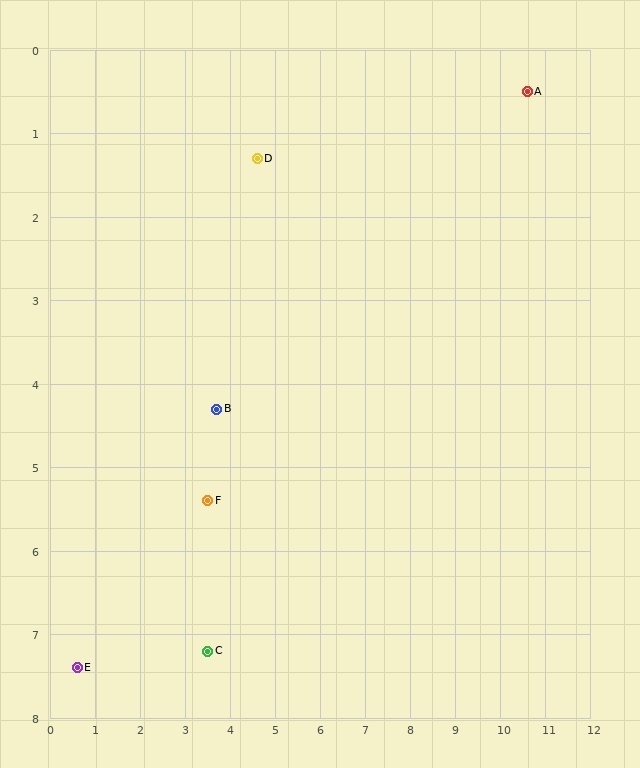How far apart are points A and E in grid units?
Points A and E are about 12.1 grid units apart.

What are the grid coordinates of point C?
Point C is at approximately (3.5, 7.2).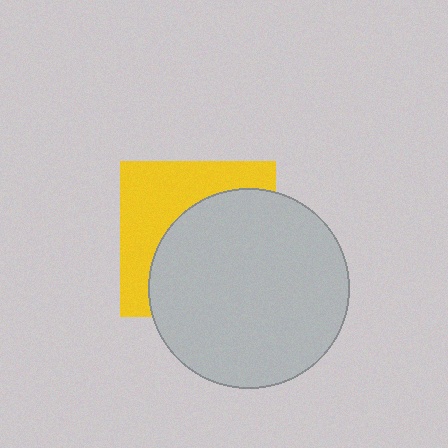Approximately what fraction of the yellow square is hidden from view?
Roughly 59% of the yellow square is hidden behind the light gray circle.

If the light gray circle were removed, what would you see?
You would see the complete yellow square.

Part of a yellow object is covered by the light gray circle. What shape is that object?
It is a square.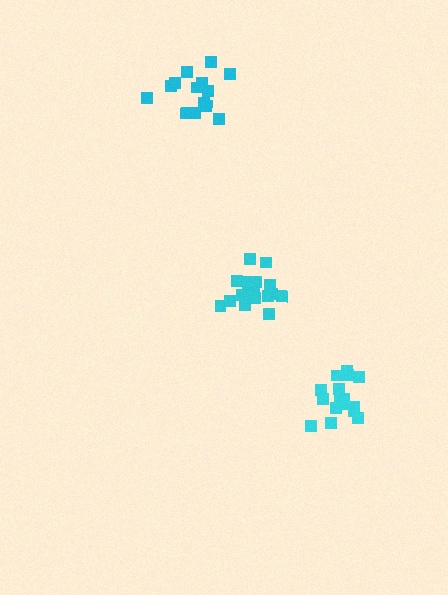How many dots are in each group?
Group 1: 18 dots, Group 2: 14 dots, Group 3: 17 dots (49 total).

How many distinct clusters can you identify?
There are 3 distinct clusters.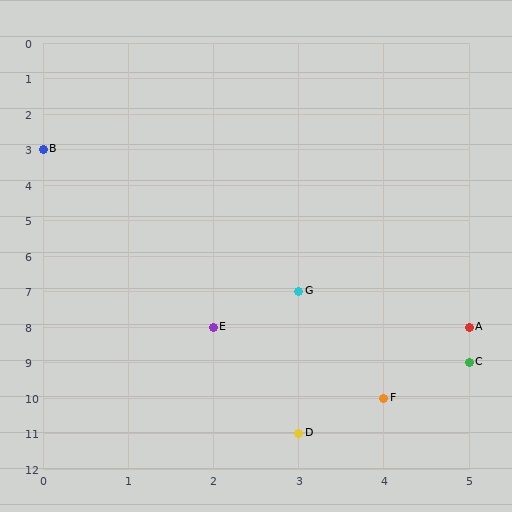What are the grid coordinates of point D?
Point D is at grid coordinates (3, 11).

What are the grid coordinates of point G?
Point G is at grid coordinates (3, 7).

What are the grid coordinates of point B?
Point B is at grid coordinates (0, 3).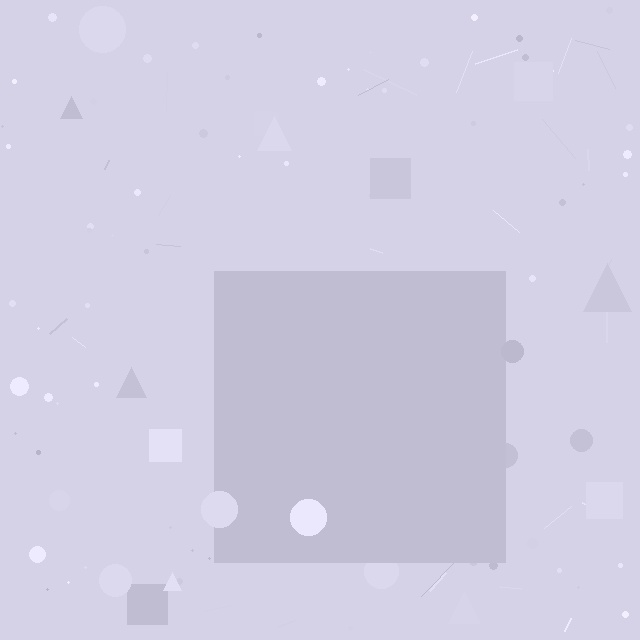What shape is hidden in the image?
A square is hidden in the image.